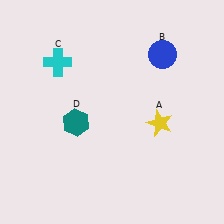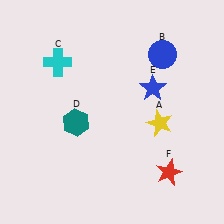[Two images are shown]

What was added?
A blue star (E), a red star (F) were added in Image 2.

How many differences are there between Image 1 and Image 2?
There are 2 differences between the two images.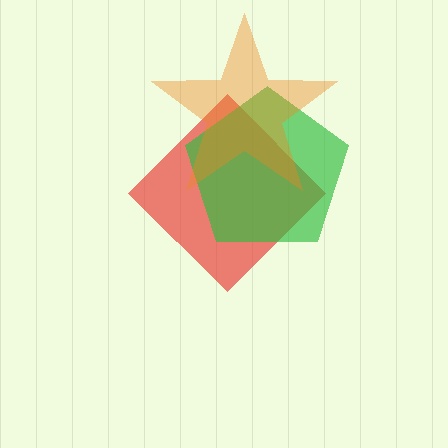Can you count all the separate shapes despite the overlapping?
Yes, there are 3 separate shapes.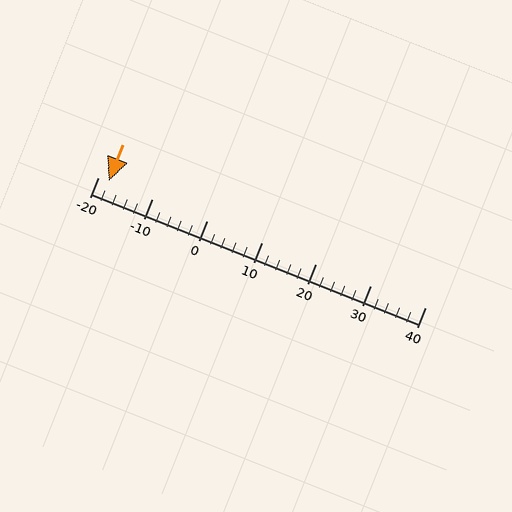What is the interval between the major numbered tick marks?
The major tick marks are spaced 10 units apart.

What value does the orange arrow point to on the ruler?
The orange arrow points to approximately -18.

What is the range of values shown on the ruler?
The ruler shows values from -20 to 40.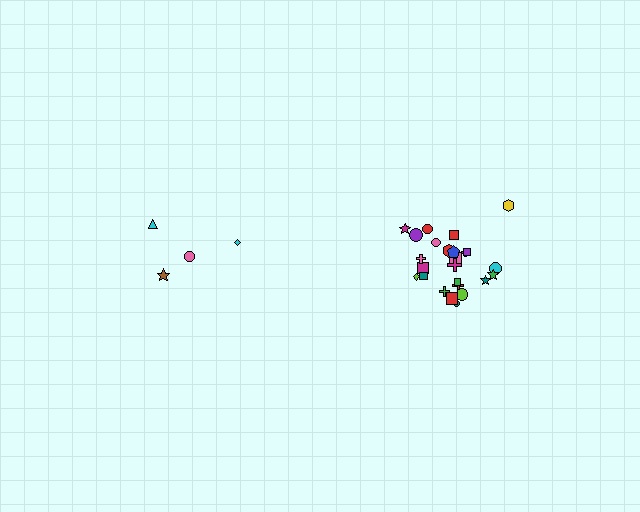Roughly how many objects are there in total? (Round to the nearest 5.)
Roughly 30 objects in total.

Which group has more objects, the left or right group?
The right group.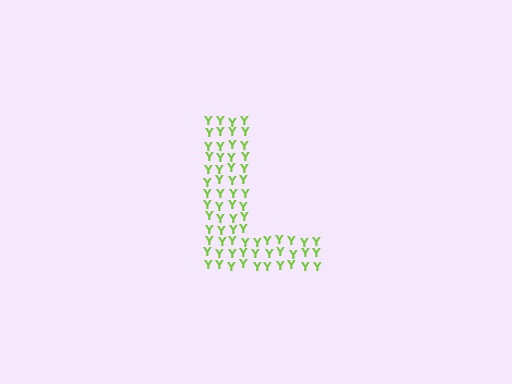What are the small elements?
The small elements are letter Y's.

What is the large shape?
The large shape is the letter L.